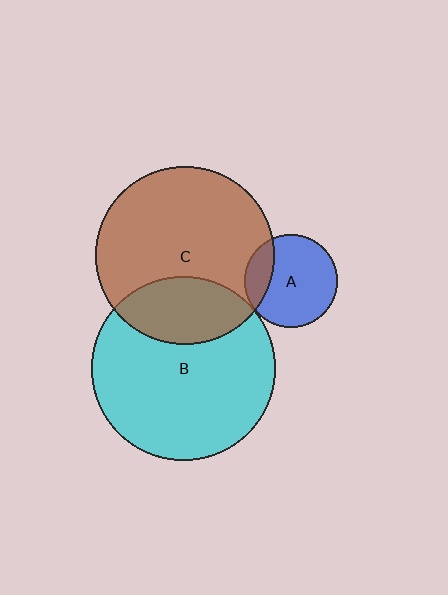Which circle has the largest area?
Circle B (cyan).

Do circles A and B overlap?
Yes.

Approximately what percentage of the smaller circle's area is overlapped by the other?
Approximately 5%.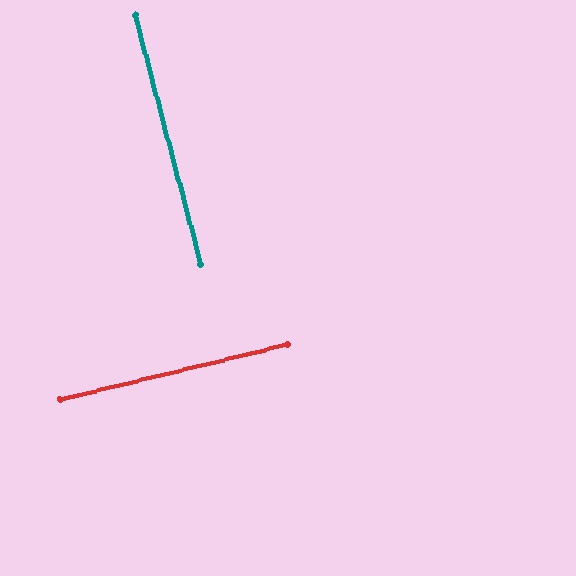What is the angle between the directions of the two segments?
Approximately 89 degrees.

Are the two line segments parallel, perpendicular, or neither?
Perpendicular — they meet at approximately 89°.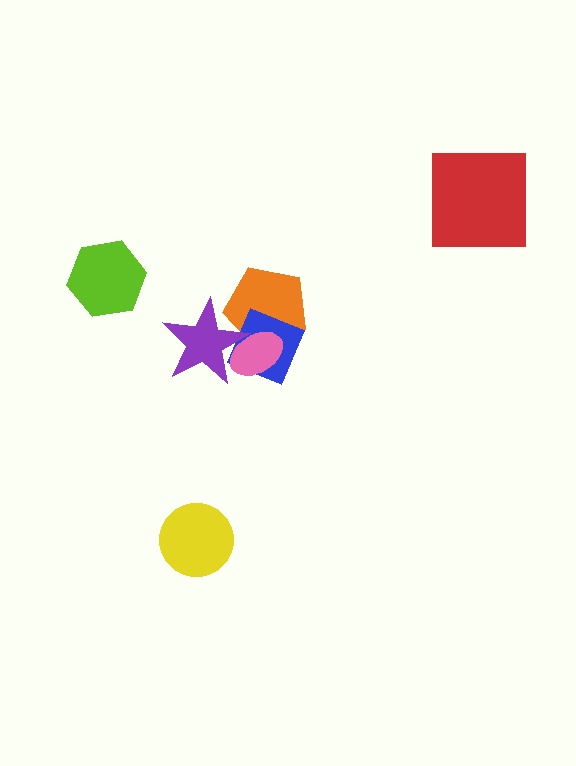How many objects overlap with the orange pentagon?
3 objects overlap with the orange pentagon.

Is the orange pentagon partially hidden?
Yes, it is partially covered by another shape.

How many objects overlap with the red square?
0 objects overlap with the red square.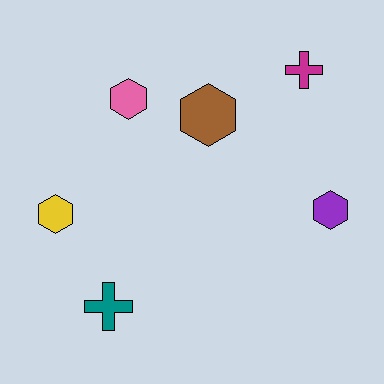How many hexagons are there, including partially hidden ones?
There are 4 hexagons.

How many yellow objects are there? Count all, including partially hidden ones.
There is 1 yellow object.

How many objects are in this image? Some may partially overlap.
There are 6 objects.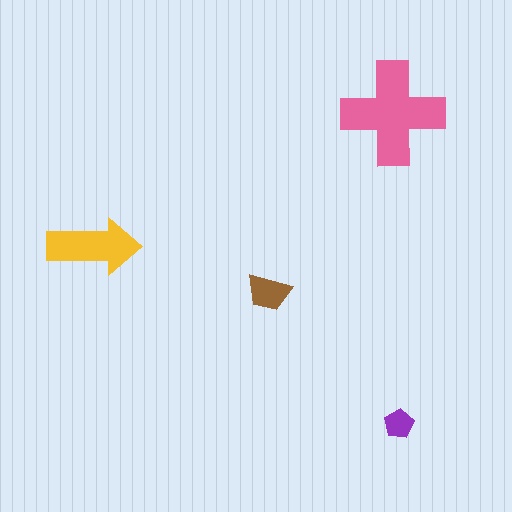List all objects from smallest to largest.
The purple pentagon, the brown trapezoid, the yellow arrow, the pink cross.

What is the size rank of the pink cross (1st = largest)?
1st.